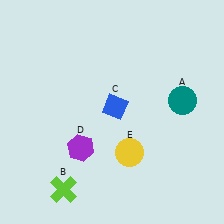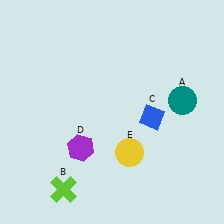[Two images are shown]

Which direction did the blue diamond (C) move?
The blue diamond (C) moved right.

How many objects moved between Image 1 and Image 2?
1 object moved between the two images.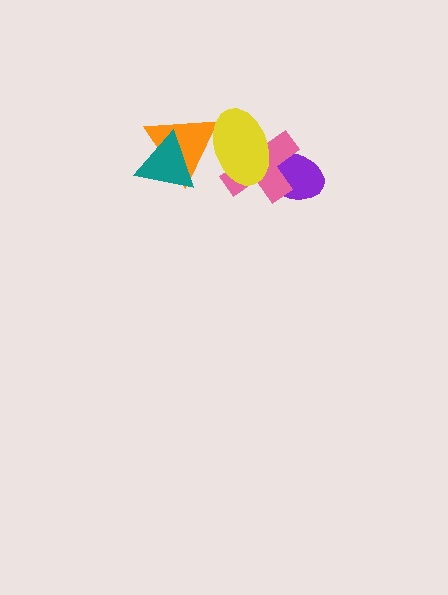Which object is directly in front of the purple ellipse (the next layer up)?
The pink cross is directly in front of the purple ellipse.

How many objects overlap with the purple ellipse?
2 objects overlap with the purple ellipse.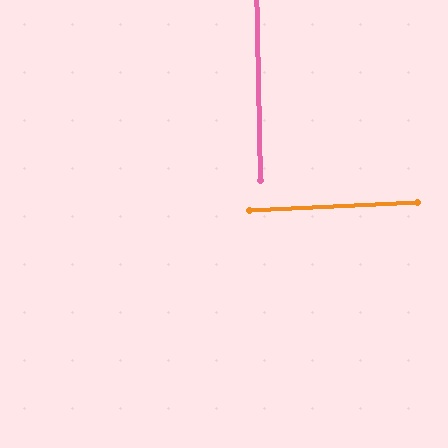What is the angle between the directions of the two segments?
Approximately 88 degrees.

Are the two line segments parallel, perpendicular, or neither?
Perpendicular — they meet at approximately 88°.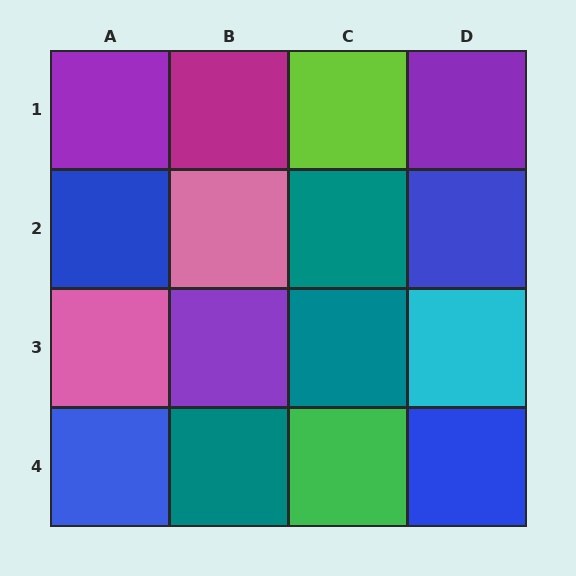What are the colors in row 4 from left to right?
Blue, teal, green, blue.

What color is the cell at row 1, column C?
Lime.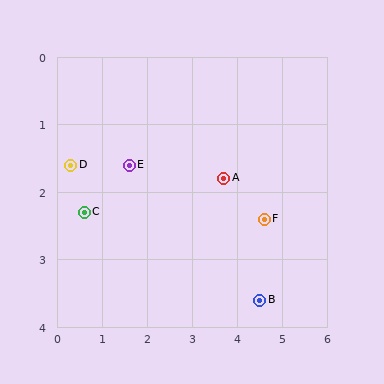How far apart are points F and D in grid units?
Points F and D are about 4.4 grid units apart.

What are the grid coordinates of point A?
Point A is at approximately (3.7, 1.8).